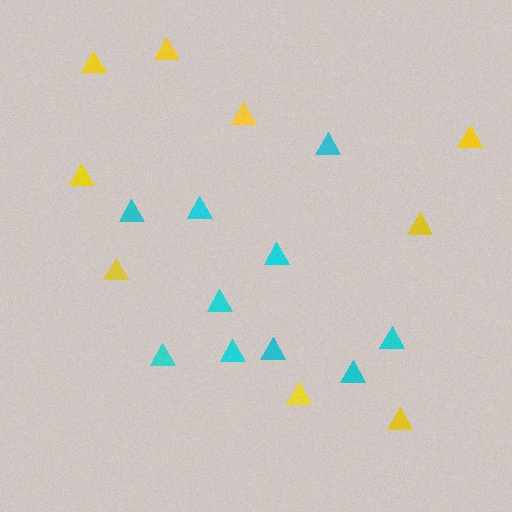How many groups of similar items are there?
There are 2 groups: one group of cyan triangles (10) and one group of yellow triangles (9).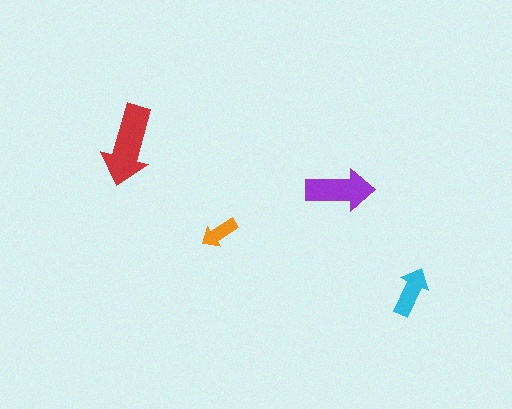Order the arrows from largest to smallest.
the red one, the purple one, the cyan one, the orange one.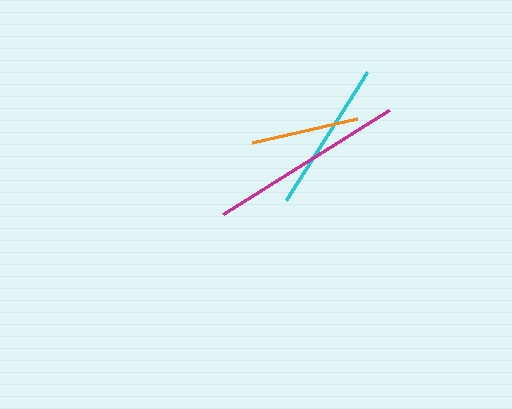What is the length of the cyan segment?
The cyan segment is approximately 152 pixels long.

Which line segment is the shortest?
The orange line is the shortest at approximately 107 pixels.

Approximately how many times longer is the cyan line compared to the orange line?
The cyan line is approximately 1.4 times the length of the orange line.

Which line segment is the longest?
The magenta line is the longest at approximately 196 pixels.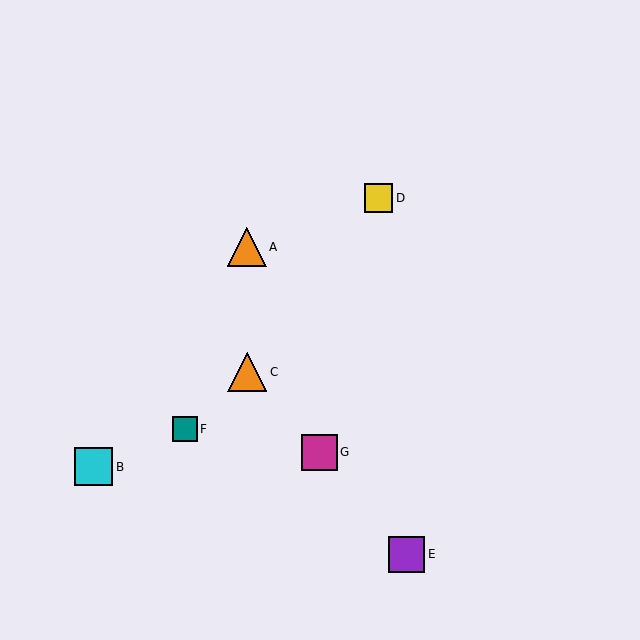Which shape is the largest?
The orange triangle (labeled A) is the largest.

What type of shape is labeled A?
Shape A is an orange triangle.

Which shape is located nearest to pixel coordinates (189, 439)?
The teal square (labeled F) at (185, 429) is nearest to that location.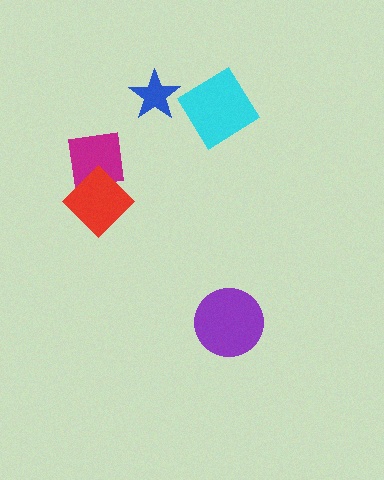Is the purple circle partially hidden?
No, no other shape covers it.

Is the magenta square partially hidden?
Yes, it is partially covered by another shape.